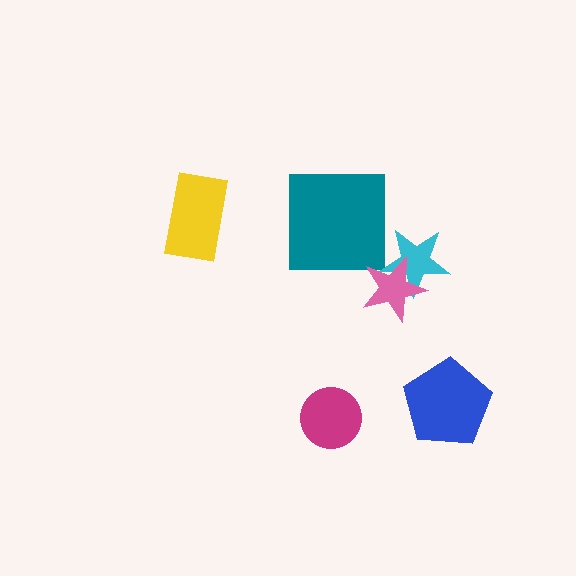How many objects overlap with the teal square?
0 objects overlap with the teal square.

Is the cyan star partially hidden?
Yes, it is partially covered by another shape.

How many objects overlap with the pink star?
1 object overlaps with the pink star.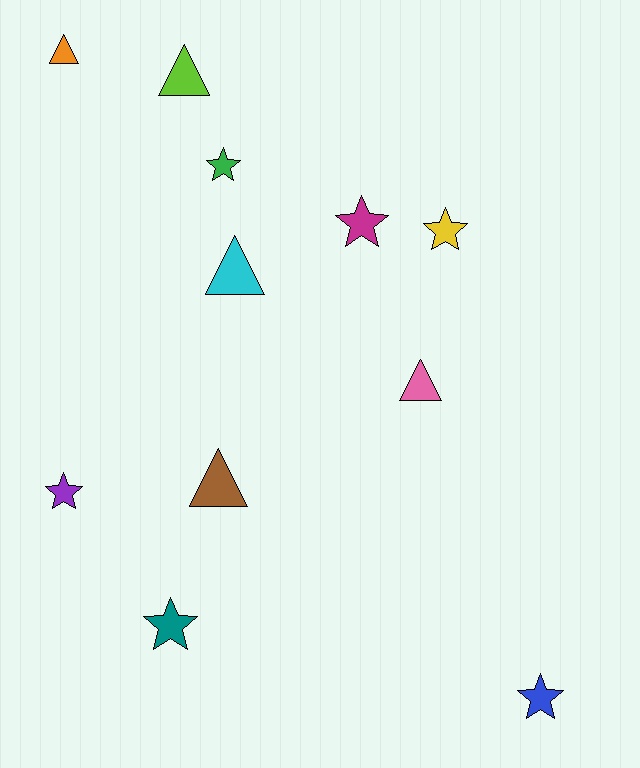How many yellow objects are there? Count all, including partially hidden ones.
There is 1 yellow object.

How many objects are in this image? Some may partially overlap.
There are 11 objects.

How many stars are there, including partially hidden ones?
There are 6 stars.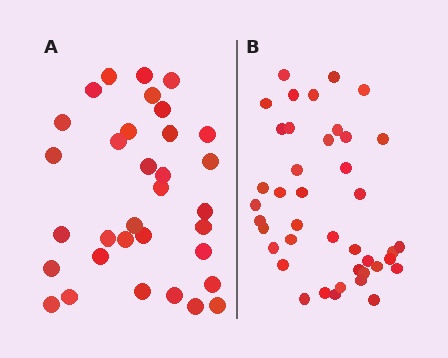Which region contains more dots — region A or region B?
Region B (the right region) has more dots.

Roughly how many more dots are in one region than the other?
Region B has roughly 8 or so more dots than region A.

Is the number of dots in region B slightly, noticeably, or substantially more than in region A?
Region B has only slightly more — the two regions are fairly close. The ratio is roughly 1.2 to 1.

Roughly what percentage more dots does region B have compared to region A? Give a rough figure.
About 25% more.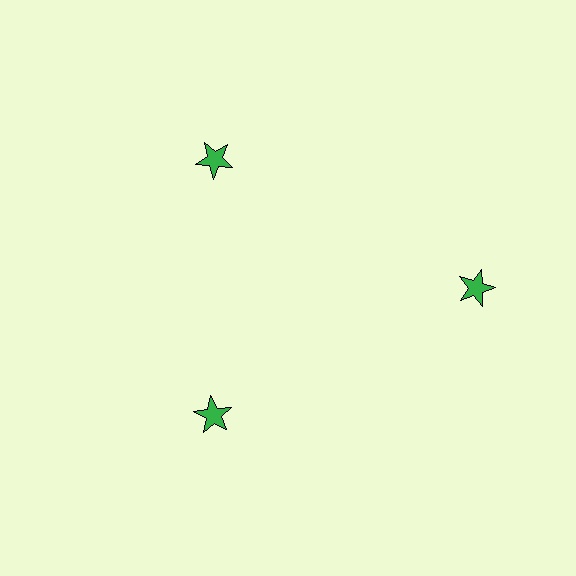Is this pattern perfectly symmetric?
No. The 3 green stars are arranged in a ring, but one element near the 3 o'clock position is pushed outward from the center, breaking the 3-fold rotational symmetry.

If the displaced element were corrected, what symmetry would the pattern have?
It would have 3-fold rotational symmetry — the pattern would map onto itself every 120 degrees.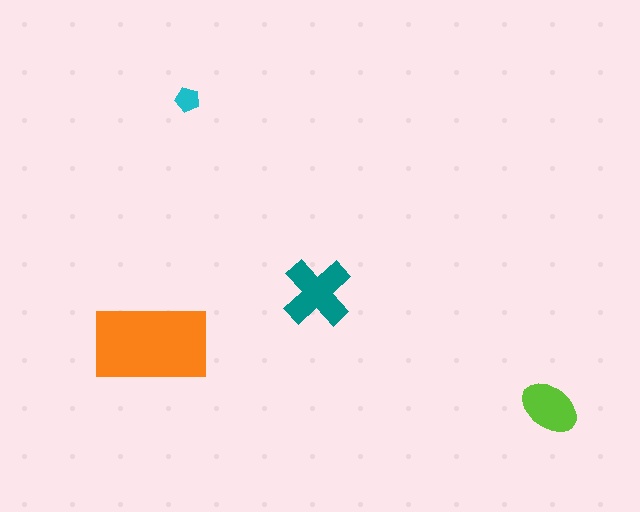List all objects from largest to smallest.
The orange rectangle, the teal cross, the lime ellipse, the cyan pentagon.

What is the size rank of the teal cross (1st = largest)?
2nd.